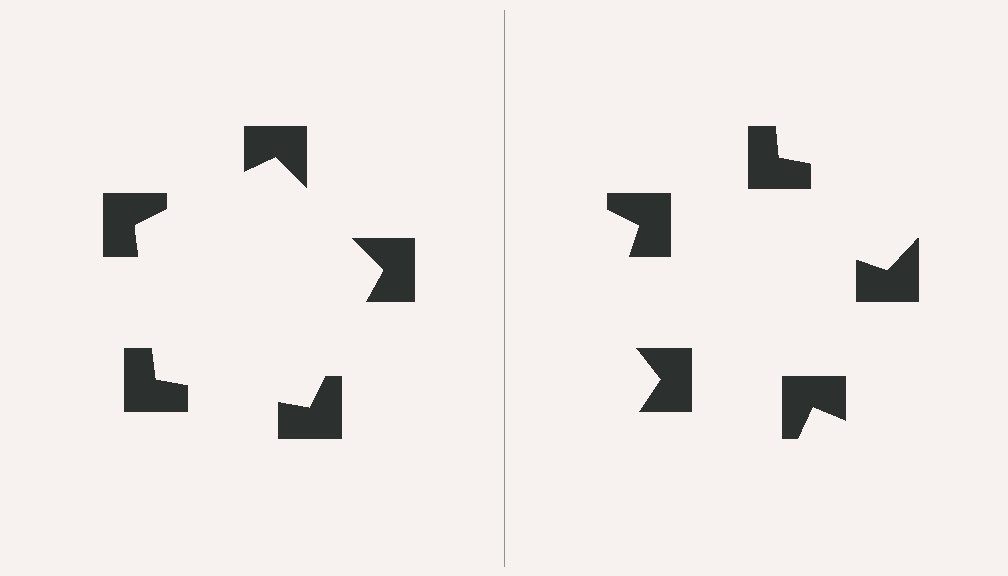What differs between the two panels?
The notched squares are positioned identically on both sides; only the wedge orientations differ. On the left they align to a pentagon; on the right they are misaligned.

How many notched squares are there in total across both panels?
10 — 5 on each side.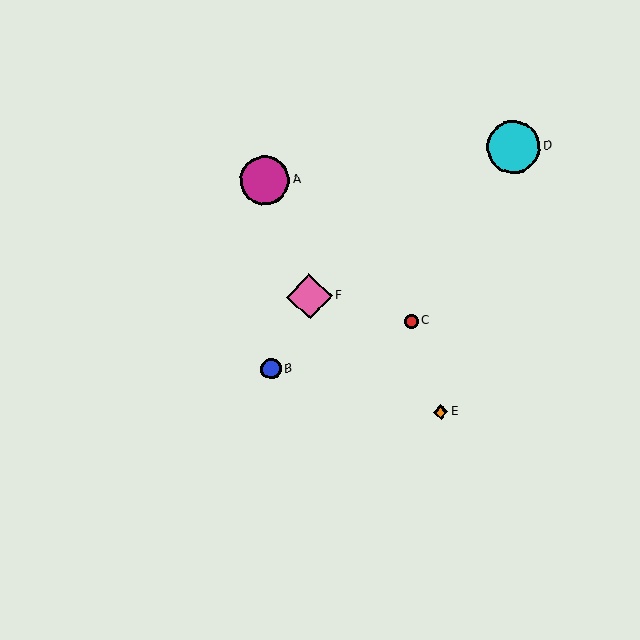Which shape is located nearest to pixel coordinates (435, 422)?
The orange diamond (labeled E) at (441, 412) is nearest to that location.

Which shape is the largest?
The cyan circle (labeled D) is the largest.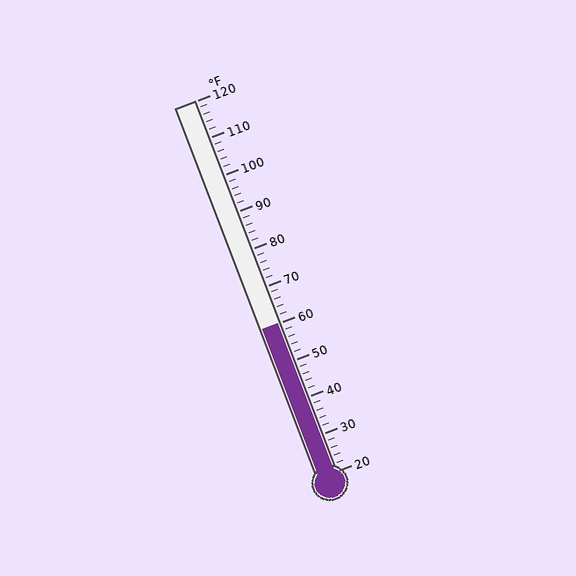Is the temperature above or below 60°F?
The temperature is at 60°F.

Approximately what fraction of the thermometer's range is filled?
The thermometer is filled to approximately 40% of its range.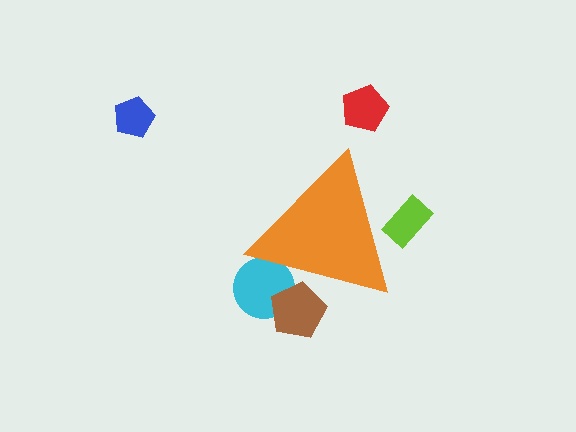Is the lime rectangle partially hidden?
Yes, the lime rectangle is partially hidden behind the orange triangle.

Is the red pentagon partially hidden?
No, the red pentagon is fully visible.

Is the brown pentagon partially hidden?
Yes, the brown pentagon is partially hidden behind the orange triangle.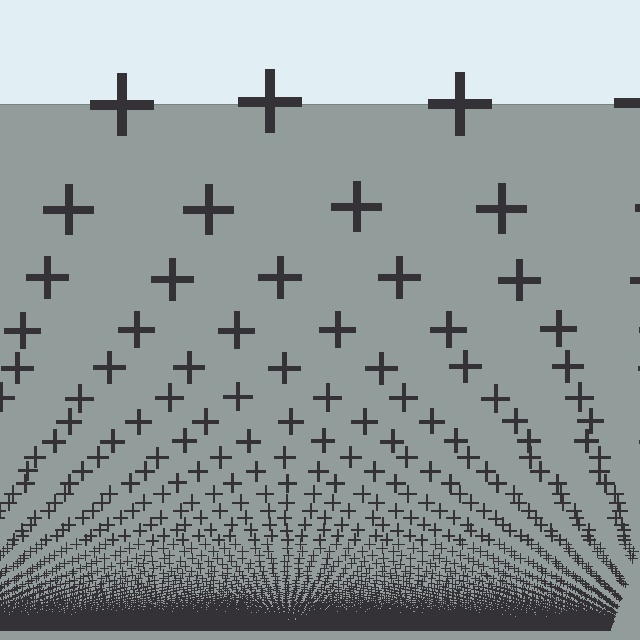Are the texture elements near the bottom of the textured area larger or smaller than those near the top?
Smaller. The gradient is inverted — elements near the bottom are smaller and denser.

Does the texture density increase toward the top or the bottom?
Density increases toward the bottom.